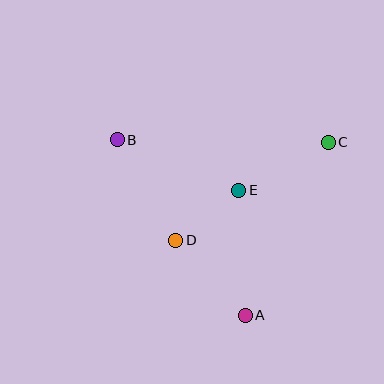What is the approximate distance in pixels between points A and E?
The distance between A and E is approximately 126 pixels.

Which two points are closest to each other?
Points D and E are closest to each other.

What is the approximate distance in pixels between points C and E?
The distance between C and E is approximately 102 pixels.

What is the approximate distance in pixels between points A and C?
The distance between A and C is approximately 192 pixels.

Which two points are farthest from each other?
Points A and B are farthest from each other.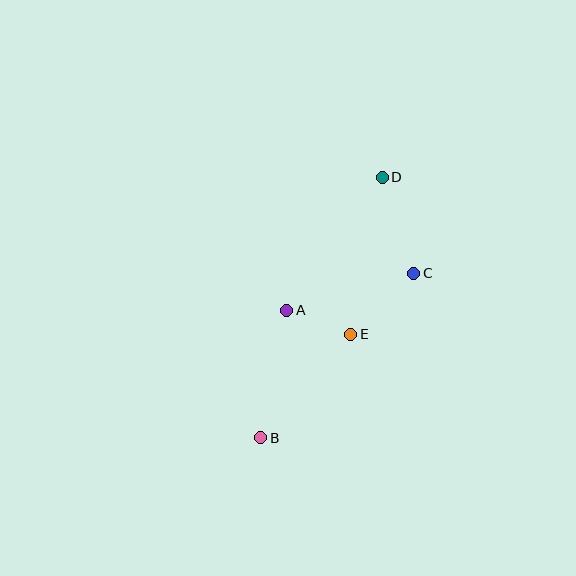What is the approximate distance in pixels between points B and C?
The distance between B and C is approximately 224 pixels.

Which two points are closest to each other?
Points A and E are closest to each other.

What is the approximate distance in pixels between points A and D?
The distance between A and D is approximately 164 pixels.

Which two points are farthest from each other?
Points B and D are farthest from each other.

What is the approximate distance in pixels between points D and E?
The distance between D and E is approximately 160 pixels.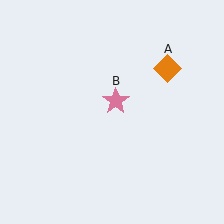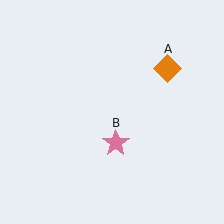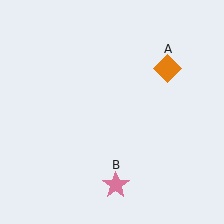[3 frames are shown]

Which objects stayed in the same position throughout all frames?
Orange diamond (object A) remained stationary.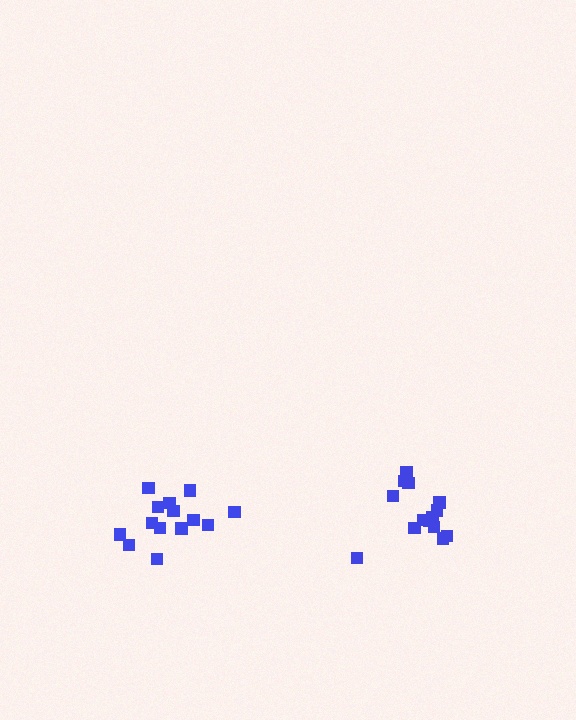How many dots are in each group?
Group 1: 14 dots, Group 2: 14 dots (28 total).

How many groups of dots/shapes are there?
There are 2 groups.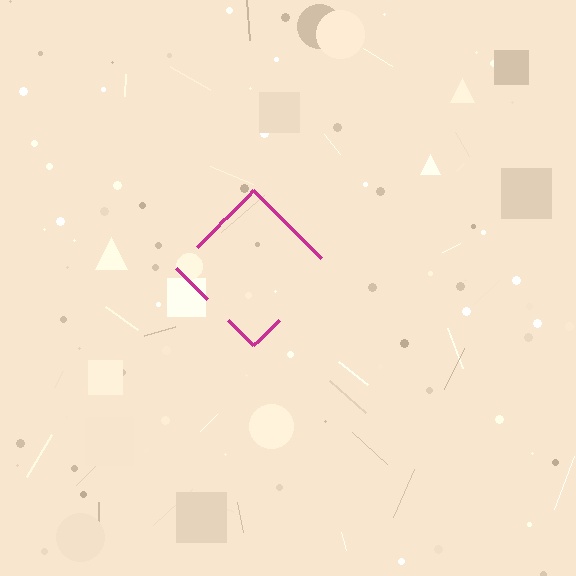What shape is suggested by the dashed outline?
The dashed outline suggests a diamond.